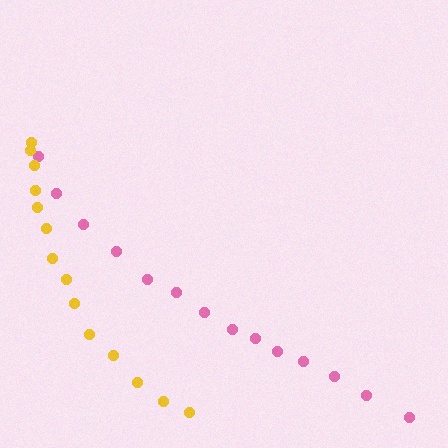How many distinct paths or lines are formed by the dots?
There are 2 distinct paths.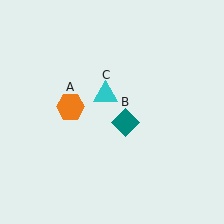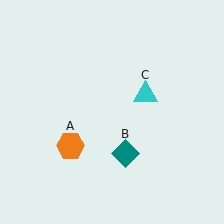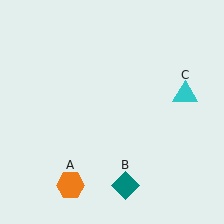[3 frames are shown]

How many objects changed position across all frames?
3 objects changed position: orange hexagon (object A), teal diamond (object B), cyan triangle (object C).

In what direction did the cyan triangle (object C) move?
The cyan triangle (object C) moved right.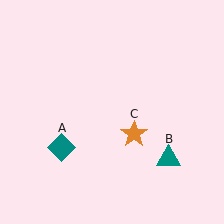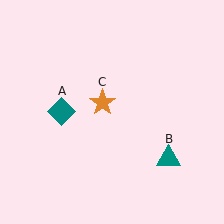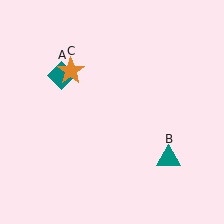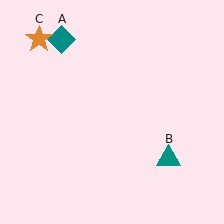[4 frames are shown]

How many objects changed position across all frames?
2 objects changed position: teal diamond (object A), orange star (object C).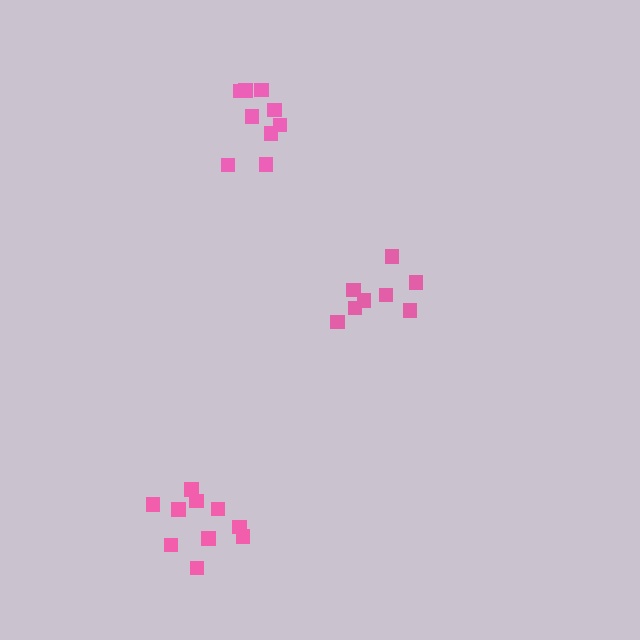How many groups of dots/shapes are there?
There are 3 groups.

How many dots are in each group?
Group 1: 8 dots, Group 2: 9 dots, Group 3: 10 dots (27 total).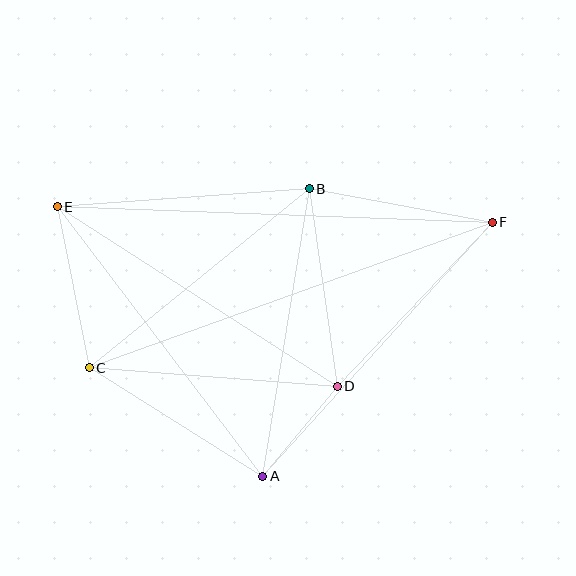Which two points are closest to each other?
Points A and D are closest to each other.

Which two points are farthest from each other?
Points E and F are farthest from each other.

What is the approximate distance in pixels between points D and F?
The distance between D and F is approximately 226 pixels.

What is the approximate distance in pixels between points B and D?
The distance between B and D is approximately 200 pixels.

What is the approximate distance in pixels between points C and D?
The distance between C and D is approximately 249 pixels.